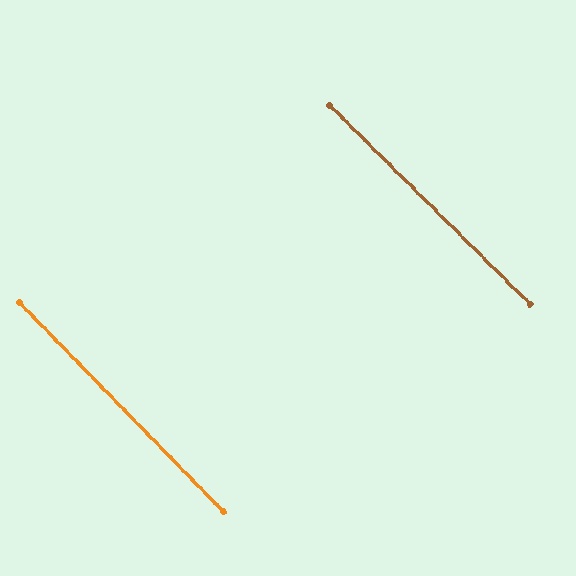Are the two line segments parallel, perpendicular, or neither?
Parallel — their directions differ by only 1.0°.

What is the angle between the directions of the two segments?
Approximately 1 degree.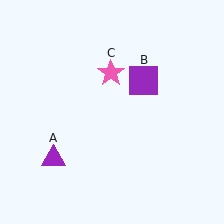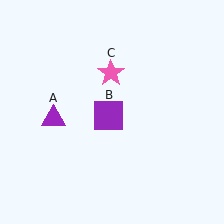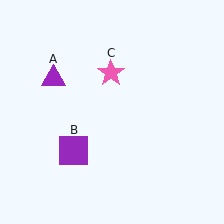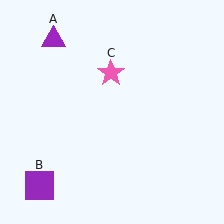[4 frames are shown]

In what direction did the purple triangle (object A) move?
The purple triangle (object A) moved up.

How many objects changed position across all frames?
2 objects changed position: purple triangle (object A), purple square (object B).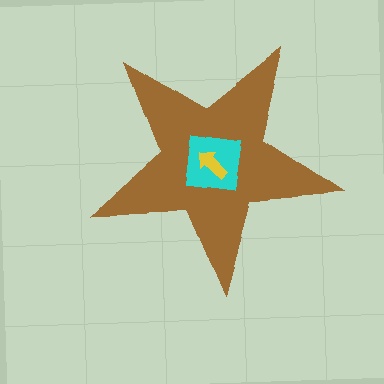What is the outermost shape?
The brown star.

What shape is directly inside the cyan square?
The yellow arrow.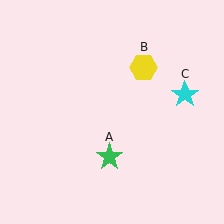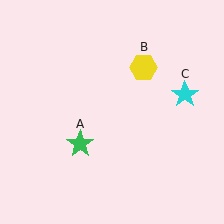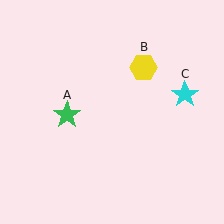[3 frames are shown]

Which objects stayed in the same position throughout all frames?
Yellow hexagon (object B) and cyan star (object C) remained stationary.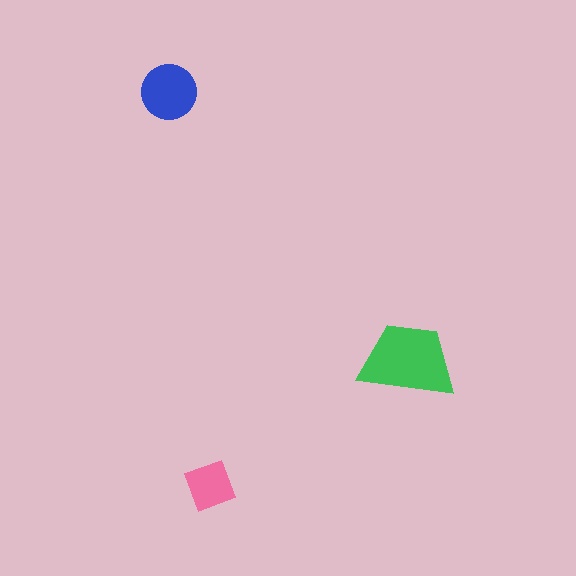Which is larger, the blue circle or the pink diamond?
The blue circle.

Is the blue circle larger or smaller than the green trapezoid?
Smaller.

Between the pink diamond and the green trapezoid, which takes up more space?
The green trapezoid.